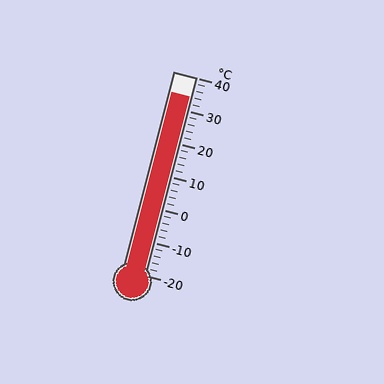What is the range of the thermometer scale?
The thermometer scale ranges from -20°C to 40°C.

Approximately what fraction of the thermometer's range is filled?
The thermometer is filled to approximately 90% of its range.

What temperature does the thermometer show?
The thermometer shows approximately 34°C.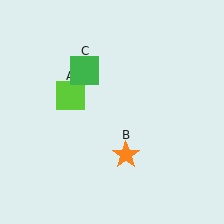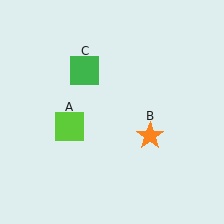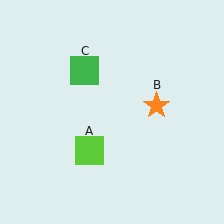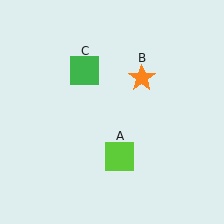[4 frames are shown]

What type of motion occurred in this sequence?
The lime square (object A), orange star (object B) rotated counterclockwise around the center of the scene.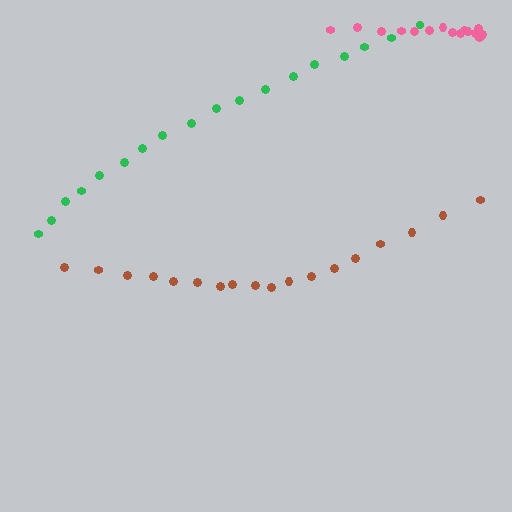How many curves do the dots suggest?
There are 3 distinct paths.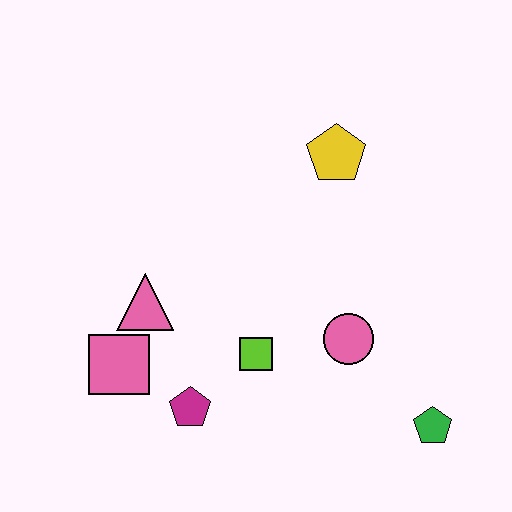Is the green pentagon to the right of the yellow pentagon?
Yes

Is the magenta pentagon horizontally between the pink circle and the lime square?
No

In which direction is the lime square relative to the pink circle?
The lime square is to the left of the pink circle.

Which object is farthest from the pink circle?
The pink square is farthest from the pink circle.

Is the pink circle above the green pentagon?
Yes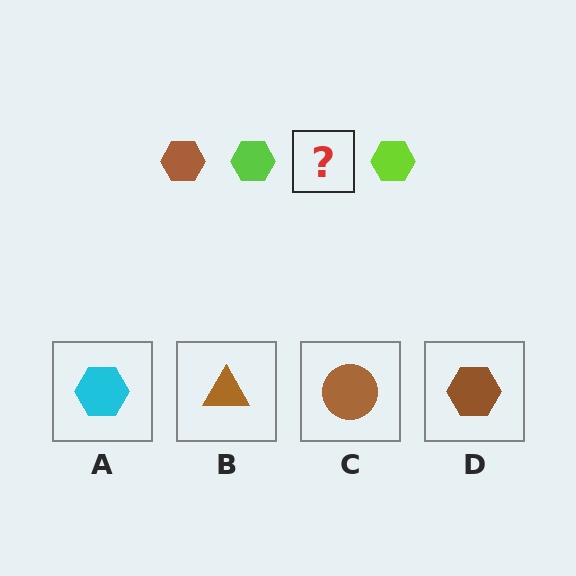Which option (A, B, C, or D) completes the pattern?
D.